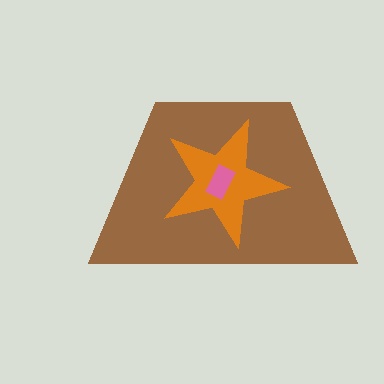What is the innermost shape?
The pink rectangle.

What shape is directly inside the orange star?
The pink rectangle.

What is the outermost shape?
The brown trapezoid.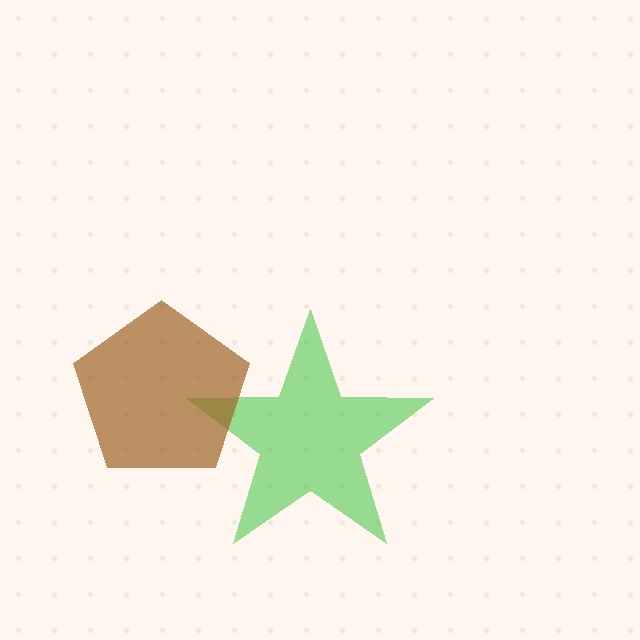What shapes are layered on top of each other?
The layered shapes are: a green star, a brown pentagon.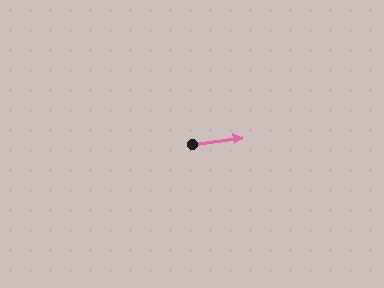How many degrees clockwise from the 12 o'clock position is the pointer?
Approximately 83 degrees.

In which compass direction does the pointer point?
East.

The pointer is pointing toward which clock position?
Roughly 3 o'clock.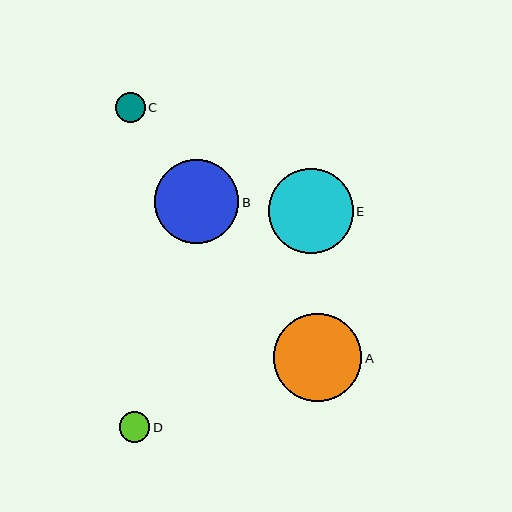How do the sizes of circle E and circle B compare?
Circle E and circle B are approximately the same size.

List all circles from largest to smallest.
From largest to smallest: A, E, B, D, C.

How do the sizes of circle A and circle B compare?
Circle A and circle B are approximately the same size.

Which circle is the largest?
Circle A is the largest with a size of approximately 88 pixels.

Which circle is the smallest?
Circle C is the smallest with a size of approximately 29 pixels.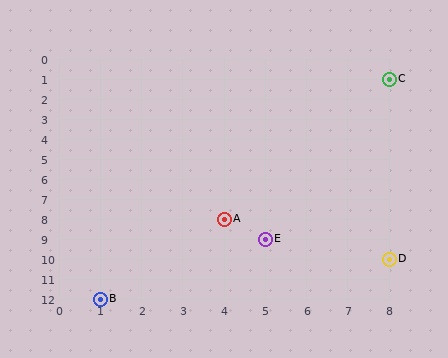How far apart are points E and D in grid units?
Points E and D are 3 columns and 1 row apart (about 3.2 grid units diagonally).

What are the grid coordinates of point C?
Point C is at grid coordinates (8, 1).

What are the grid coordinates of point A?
Point A is at grid coordinates (4, 8).